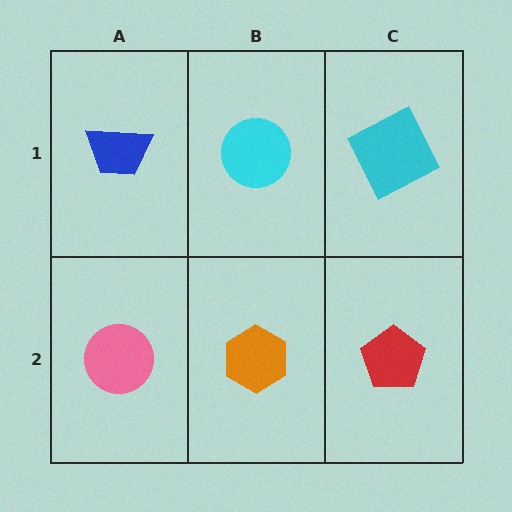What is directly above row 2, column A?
A blue trapezoid.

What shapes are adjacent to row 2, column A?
A blue trapezoid (row 1, column A), an orange hexagon (row 2, column B).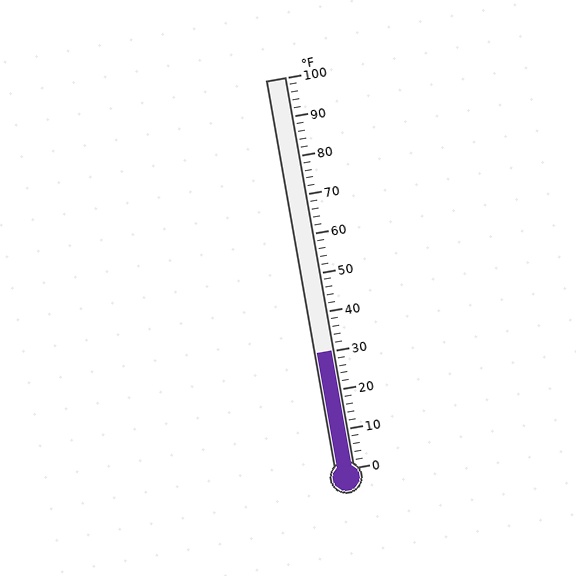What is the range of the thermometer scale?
The thermometer scale ranges from 0°F to 100°F.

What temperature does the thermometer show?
The thermometer shows approximately 30°F.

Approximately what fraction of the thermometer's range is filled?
The thermometer is filled to approximately 30% of its range.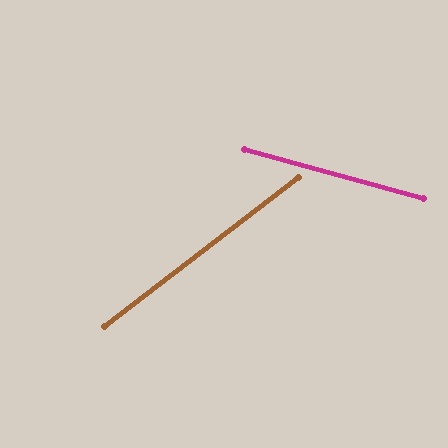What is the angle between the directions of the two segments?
Approximately 53 degrees.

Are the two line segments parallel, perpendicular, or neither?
Neither parallel nor perpendicular — they differ by about 53°.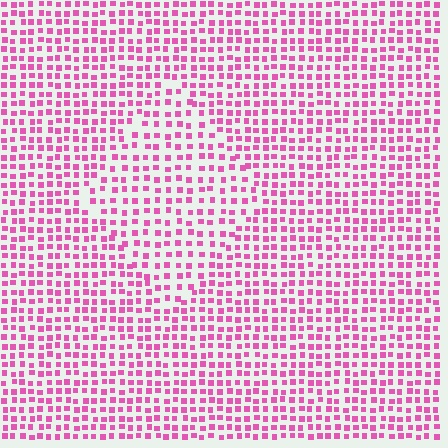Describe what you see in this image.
The image contains small pink elements arranged at two different densities. A diamond-shaped region is visible where the elements are less densely packed than the surrounding area.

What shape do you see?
I see a diamond.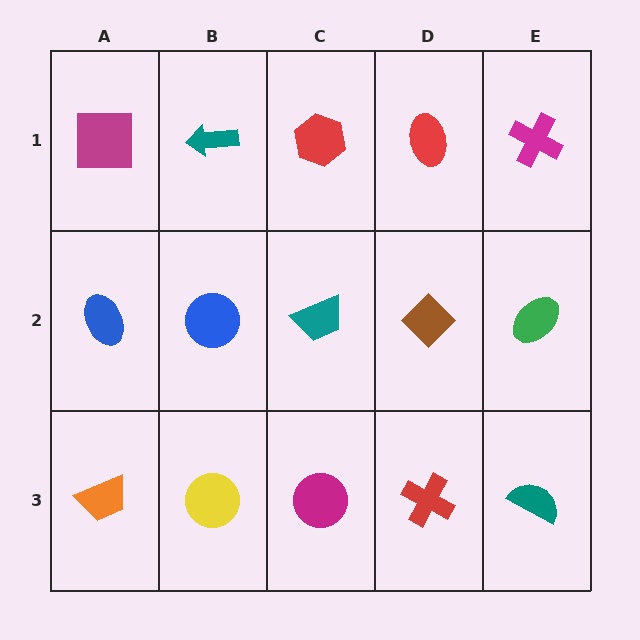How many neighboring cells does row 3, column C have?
3.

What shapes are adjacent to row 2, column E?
A magenta cross (row 1, column E), a teal semicircle (row 3, column E), a brown diamond (row 2, column D).